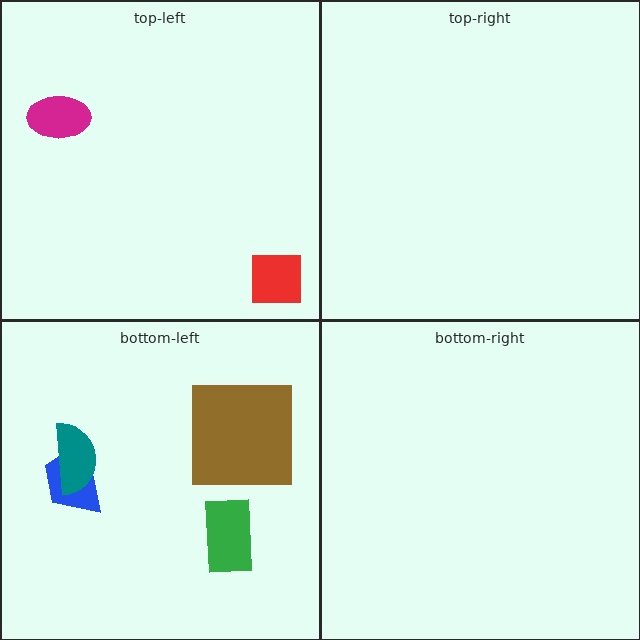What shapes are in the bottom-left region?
The blue trapezoid, the green rectangle, the teal semicircle, the brown square.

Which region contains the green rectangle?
The bottom-left region.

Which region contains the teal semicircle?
The bottom-left region.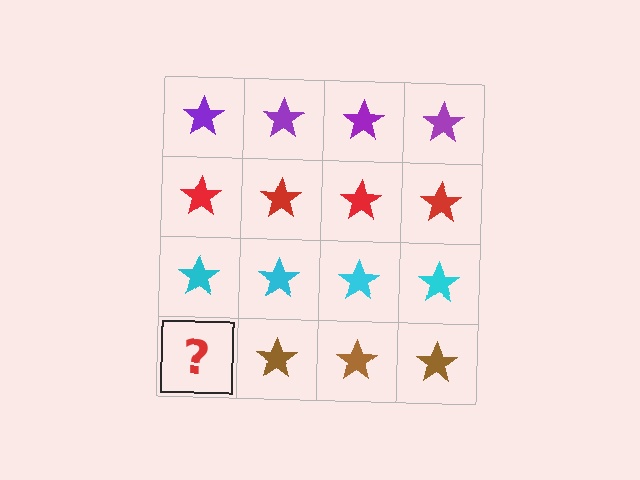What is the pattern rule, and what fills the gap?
The rule is that each row has a consistent color. The gap should be filled with a brown star.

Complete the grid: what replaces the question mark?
The question mark should be replaced with a brown star.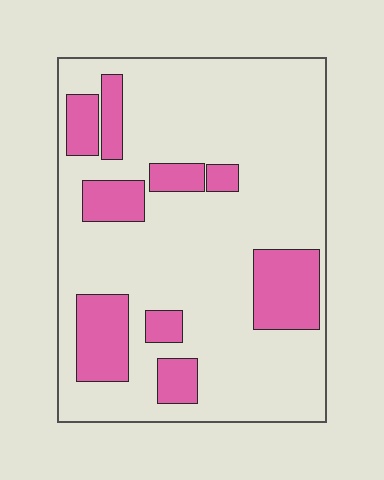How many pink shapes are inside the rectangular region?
9.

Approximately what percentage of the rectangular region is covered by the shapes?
Approximately 25%.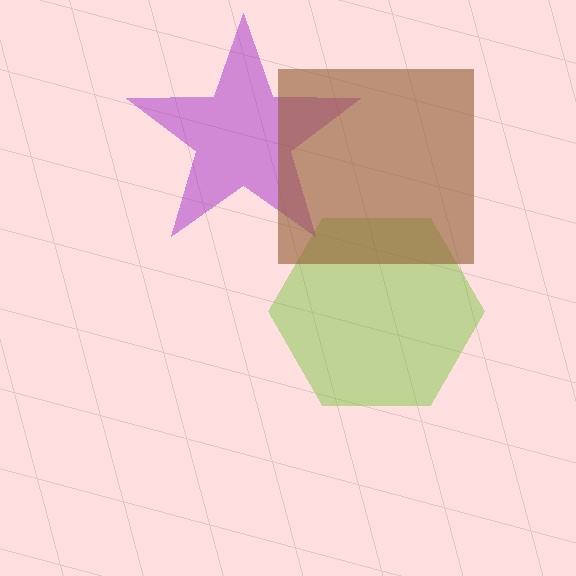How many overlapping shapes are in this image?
There are 3 overlapping shapes in the image.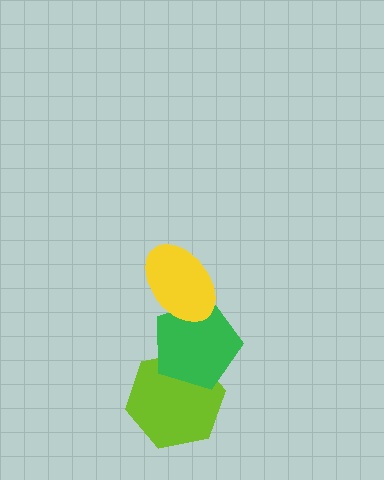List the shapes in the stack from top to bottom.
From top to bottom: the yellow ellipse, the green pentagon, the lime hexagon.